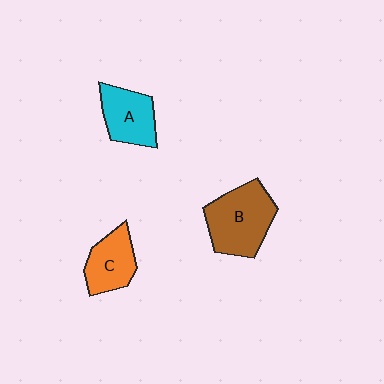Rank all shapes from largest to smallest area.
From largest to smallest: B (brown), A (cyan), C (orange).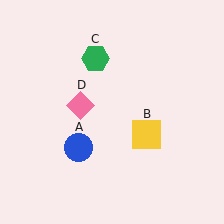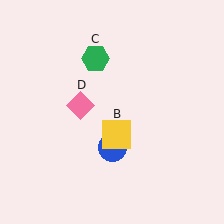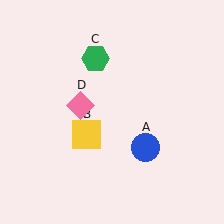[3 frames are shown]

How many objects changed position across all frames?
2 objects changed position: blue circle (object A), yellow square (object B).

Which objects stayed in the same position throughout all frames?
Green hexagon (object C) and pink diamond (object D) remained stationary.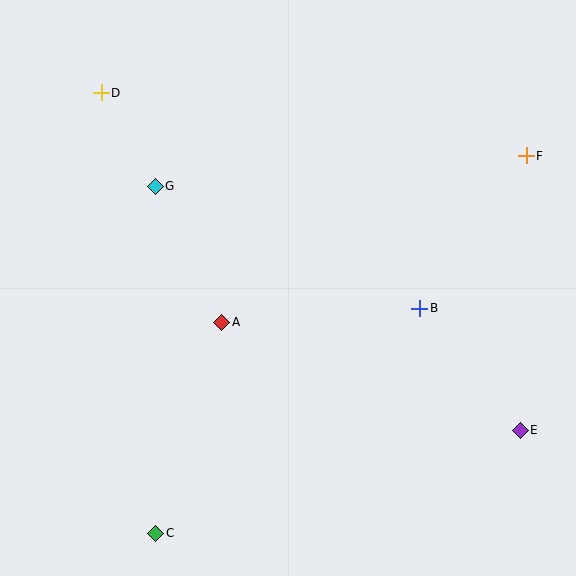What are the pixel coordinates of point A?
Point A is at (222, 322).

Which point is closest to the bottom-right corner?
Point E is closest to the bottom-right corner.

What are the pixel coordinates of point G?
Point G is at (155, 186).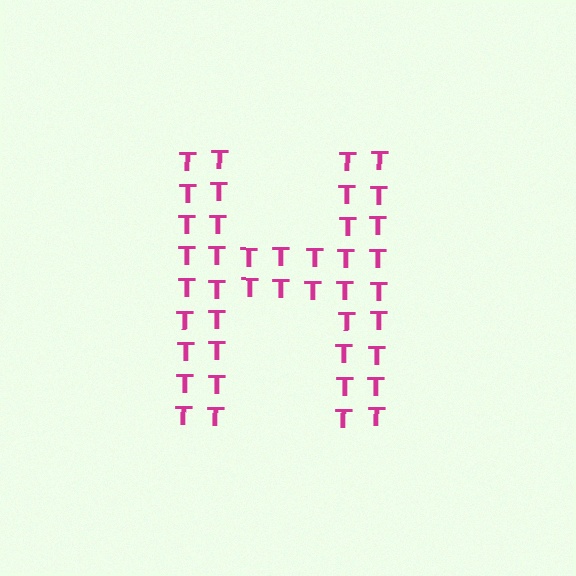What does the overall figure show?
The overall figure shows the letter H.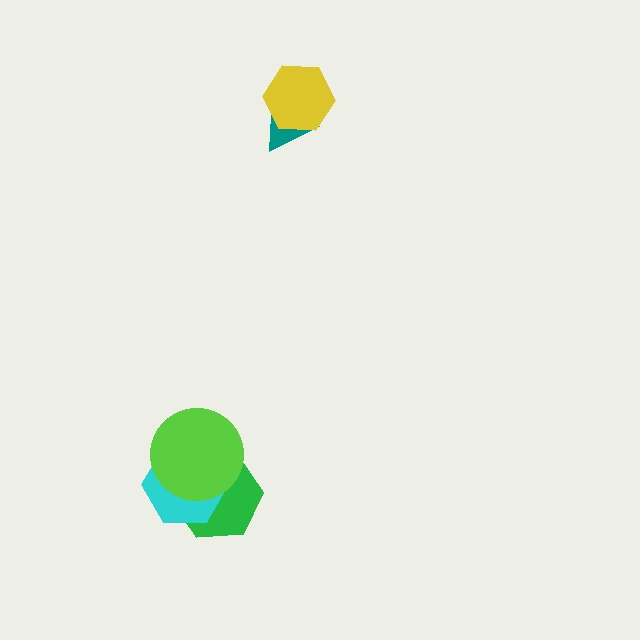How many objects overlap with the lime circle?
2 objects overlap with the lime circle.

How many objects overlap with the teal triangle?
1 object overlaps with the teal triangle.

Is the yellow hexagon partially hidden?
No, no other shape covers it.